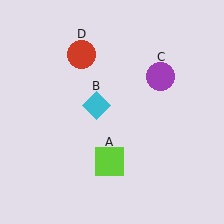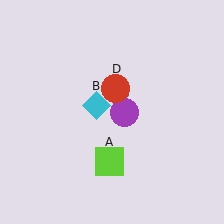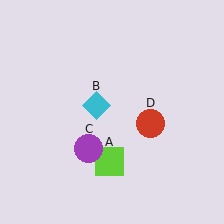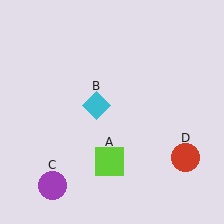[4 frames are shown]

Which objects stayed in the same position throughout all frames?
Lime square (object A) and cyan diamond (object B) remained stationary.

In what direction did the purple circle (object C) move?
The purple circle (object C) moved down and to the left.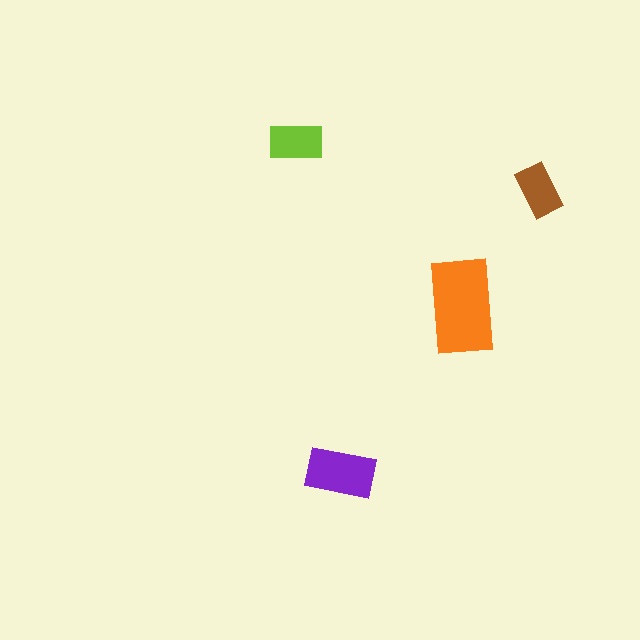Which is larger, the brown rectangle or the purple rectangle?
The purple one.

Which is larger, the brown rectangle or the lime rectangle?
The lime one.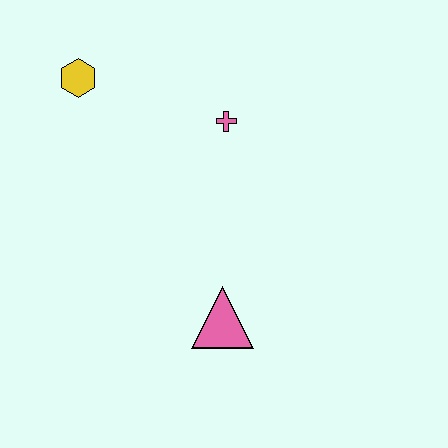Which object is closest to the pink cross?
The yellow hexagon is closest to the pink cross.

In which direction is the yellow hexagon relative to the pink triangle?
The yellow hexagon is above the pink triangle.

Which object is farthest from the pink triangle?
The yellow hexagon is farthest from the pink triangle.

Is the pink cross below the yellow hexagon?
Yes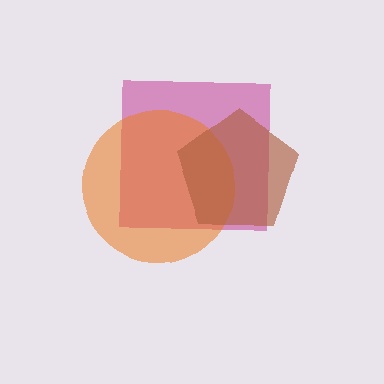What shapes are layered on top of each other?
The layered shapes are: a magenta square, an orange circle, a brown pentagon.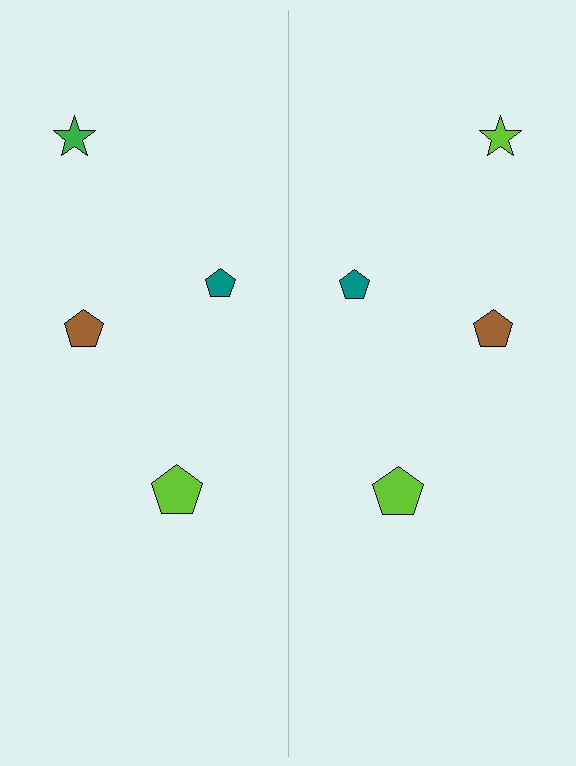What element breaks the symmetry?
The lime star on the right side breaks the symmetry — its mirror counterpart is green.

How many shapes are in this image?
There are 8 shapes in this image.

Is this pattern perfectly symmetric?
No, the pattern is not perfectly symmetric. The lime star on the right side breaks the symmetry — its mirror counterpart is green.